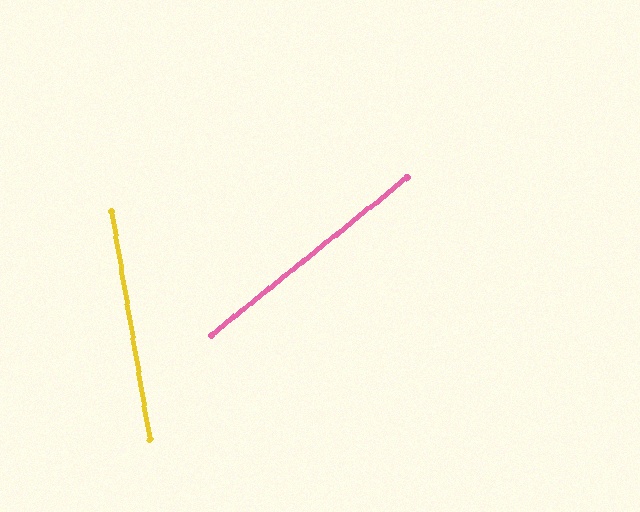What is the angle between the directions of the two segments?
Approximately 61 degrees.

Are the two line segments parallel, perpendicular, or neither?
Neither parallel nor perpendicular — they differ by about 61°.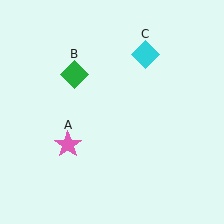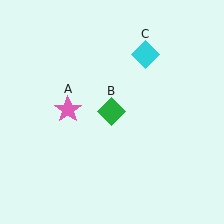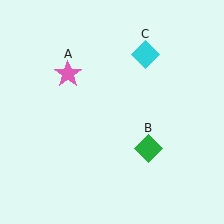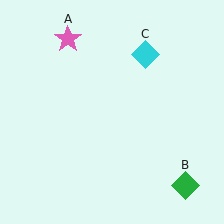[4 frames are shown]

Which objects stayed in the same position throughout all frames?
Cyan diamond (object C) remained stationary.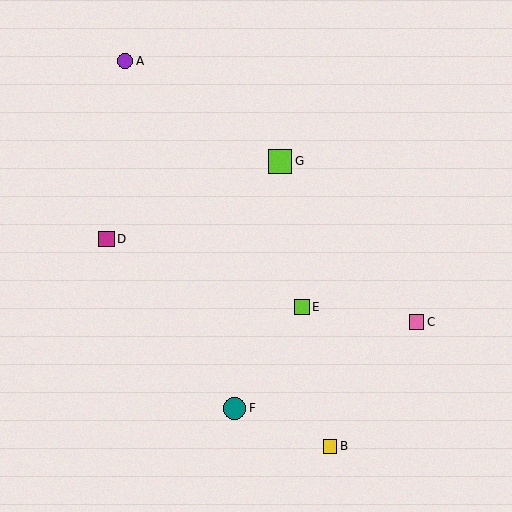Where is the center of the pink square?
The center of the pink square is at (416, 322).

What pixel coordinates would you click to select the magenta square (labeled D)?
Click at (107, 239) to select the magenta square D.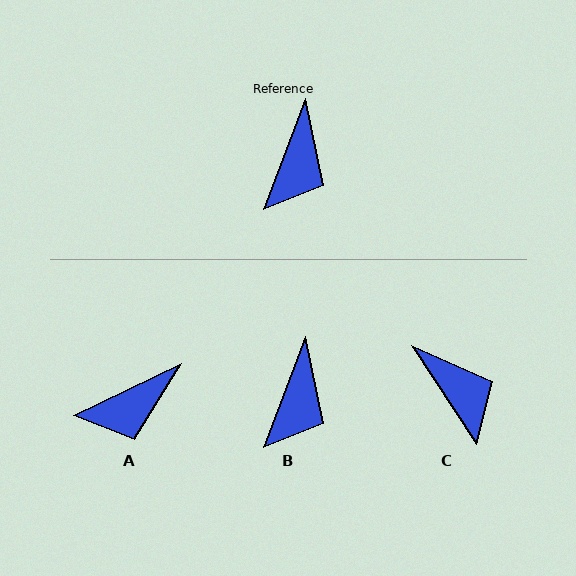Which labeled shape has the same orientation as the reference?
B.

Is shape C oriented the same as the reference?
No, it is off by about 54 degrees.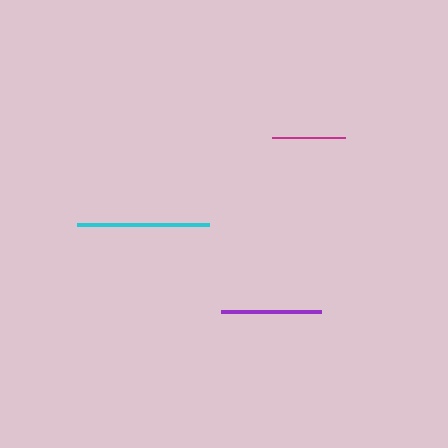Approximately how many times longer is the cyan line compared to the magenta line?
The cyan line is approximately 1.8 times the length of the magenta line.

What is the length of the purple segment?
The purple segment is approximately 100 pixels long.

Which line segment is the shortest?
The magenta line is the shortest at approximately 73 pixels.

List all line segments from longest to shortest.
From longest to shortest: cyan, purple, magenta.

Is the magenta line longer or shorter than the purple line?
The purple line is longer than the magenta line.